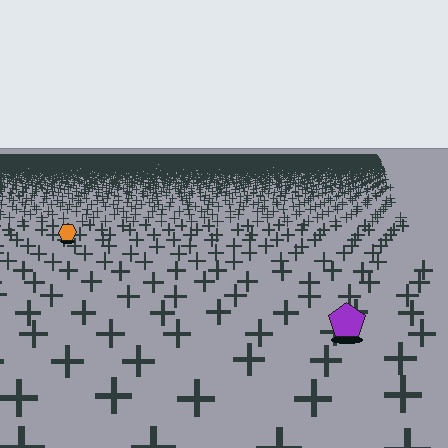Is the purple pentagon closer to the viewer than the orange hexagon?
Yes. The purple pentagon is closer — you can tell from the texture gradient: the ground texture is coarser near it.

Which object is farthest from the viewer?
The orange hexagon is farthest from the viewer. It appears smaller and the ground texture around it is denser.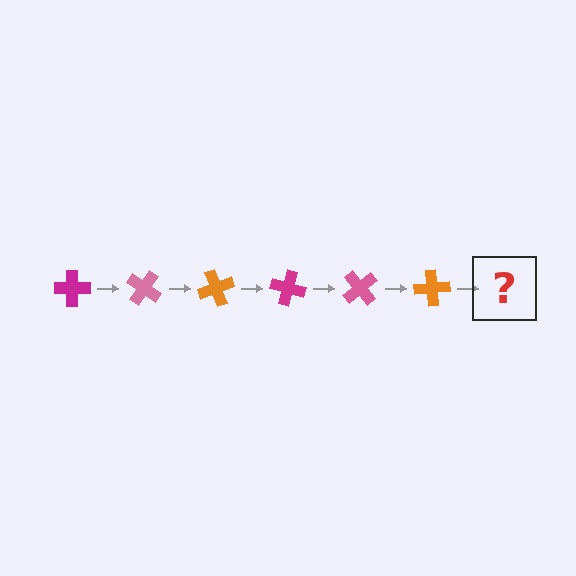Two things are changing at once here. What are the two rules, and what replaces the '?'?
The two rules are that it rotates 35 degrees each step and the color cycles through magenta, pink, and orange. The '?' should be a magenta cross, rotated 210 degrees from the start.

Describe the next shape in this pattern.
It should be a magenta cross, rotated 210 degrees from the start.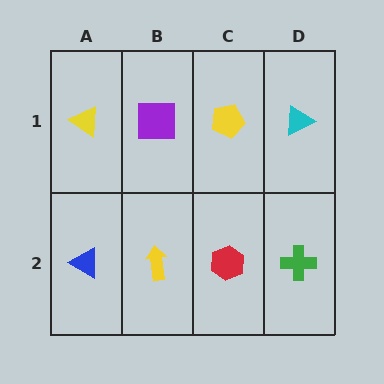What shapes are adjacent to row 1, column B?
A yellow arrow (row 2, column B), a yellow triangle (row 1, column A), a yellow pentagon (row 1, column C).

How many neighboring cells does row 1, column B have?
3.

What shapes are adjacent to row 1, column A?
A blue triangle (row 2, column A), a purple square (row 1, column B).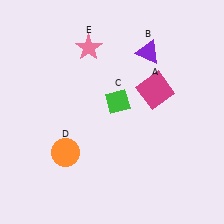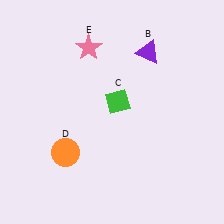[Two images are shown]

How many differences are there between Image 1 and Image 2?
There is 1 difference between the two images.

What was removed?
The magenta square (A) was removed in Image 2.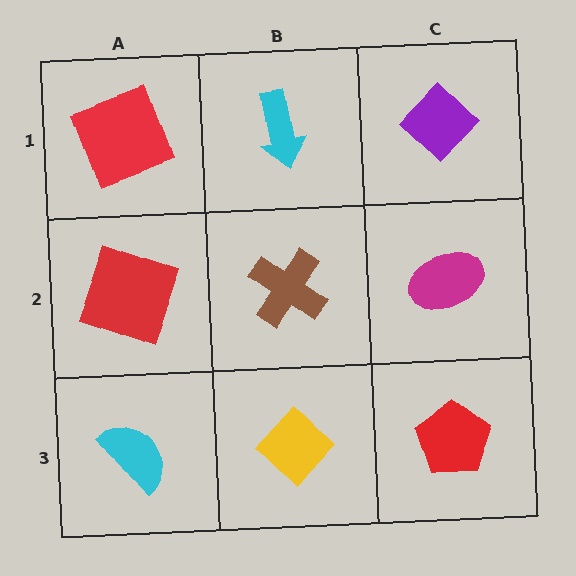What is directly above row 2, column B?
A cyan arrow.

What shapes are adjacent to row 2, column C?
A purple diamond (row 1, column C), a red pentagon (row 3, column C), a brown cross (row 2, column B).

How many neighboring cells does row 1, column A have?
2.